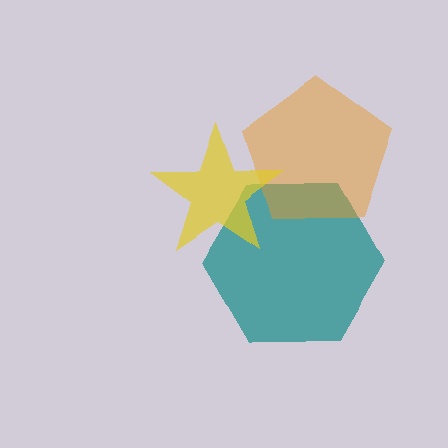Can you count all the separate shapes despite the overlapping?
Yes, there are 3 separate shapes.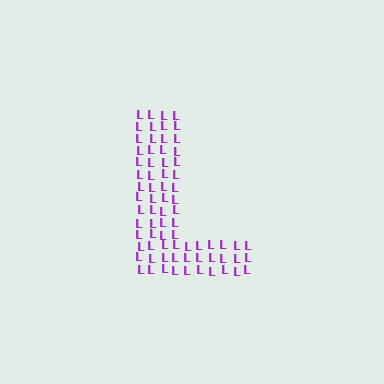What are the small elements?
The small elements are letter L's.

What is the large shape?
The large shape is the letter L.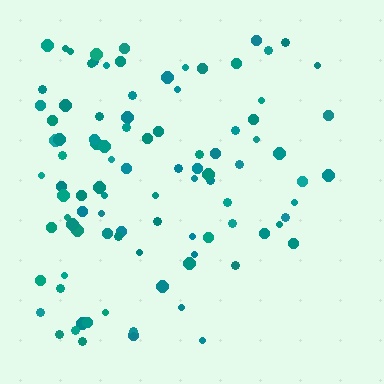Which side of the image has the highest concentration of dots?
The left.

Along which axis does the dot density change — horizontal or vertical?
Horizontal.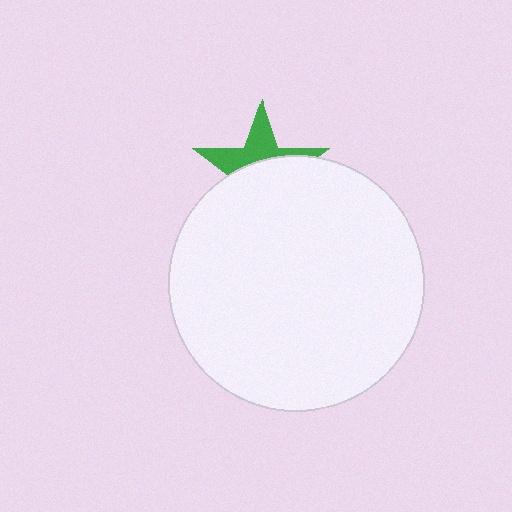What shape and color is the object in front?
The object in front is a white circle.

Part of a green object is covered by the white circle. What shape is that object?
It is a star.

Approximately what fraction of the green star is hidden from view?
Roughly 59% of the green star is hidden behind the white circle.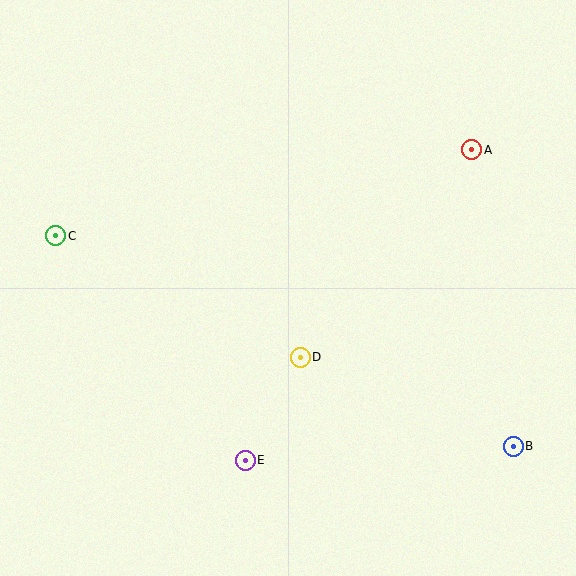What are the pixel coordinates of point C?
Point C is at (56, 236).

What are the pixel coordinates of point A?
Point A is at (472, 150).